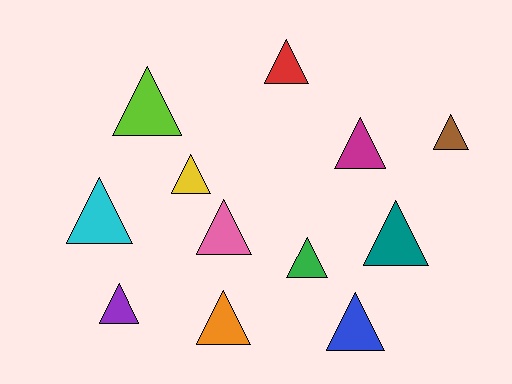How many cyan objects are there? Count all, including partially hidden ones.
There is 1 cyan object.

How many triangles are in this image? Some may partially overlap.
There are 12 triangles.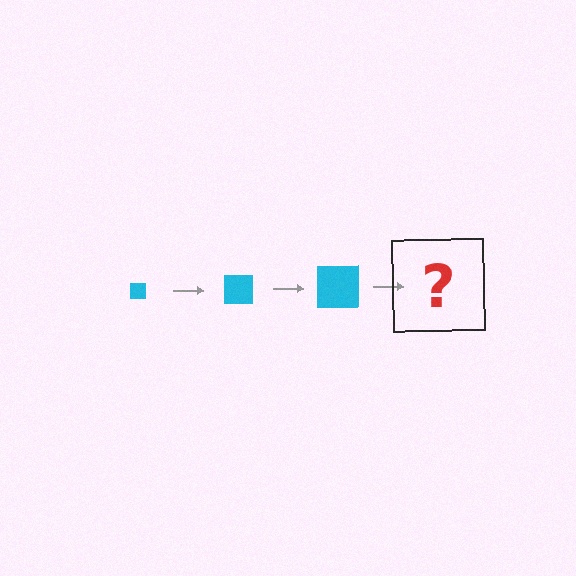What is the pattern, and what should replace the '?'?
The pattern is that the square gets progressively larger each step. The '?' should be a cyan square, larger than the previous one.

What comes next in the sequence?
The next element should be a cyan square, larger than the previous one.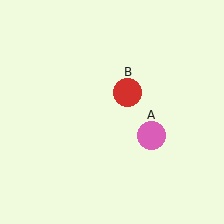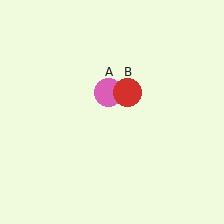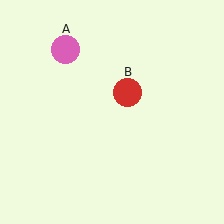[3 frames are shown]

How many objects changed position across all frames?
1 object changed position: pink circle (object A).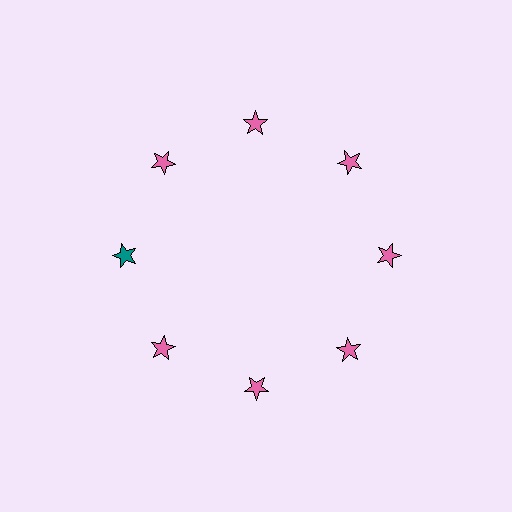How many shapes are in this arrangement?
There are 8 shapes arranged in a ring pattern.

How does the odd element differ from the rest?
It has a different color: teal instead of pink.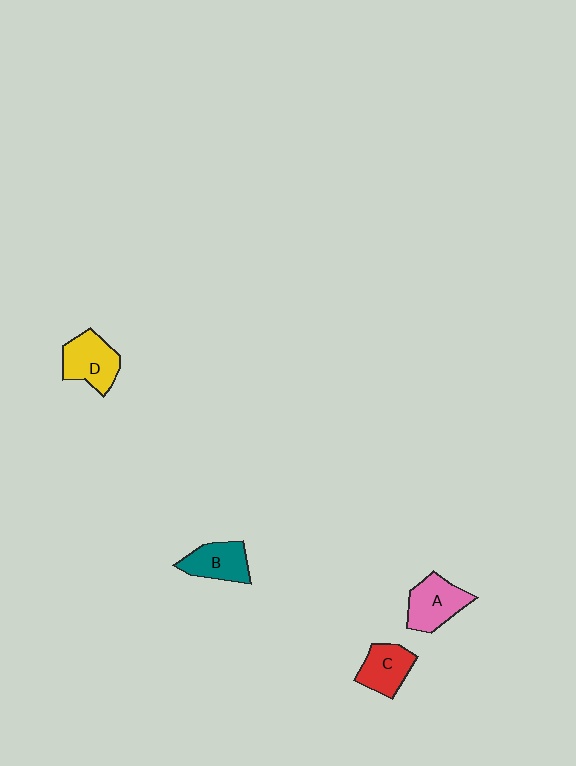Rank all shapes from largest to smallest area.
From largest to smallest: D (yellow), A (pink), B (teal), C (red).